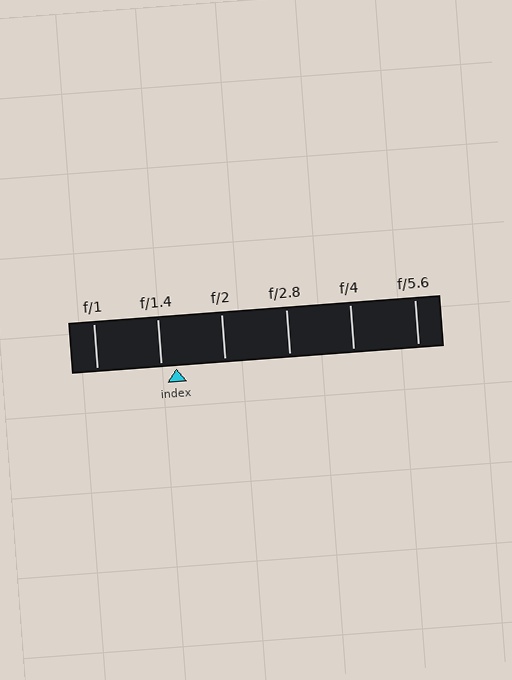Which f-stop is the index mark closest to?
The index mark is closest to f/1.4.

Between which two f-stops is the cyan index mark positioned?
The index mark is between f/1.4 and f/2.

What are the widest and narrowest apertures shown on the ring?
The widest aperture shown is f/1 and the narrowest is f/5.6.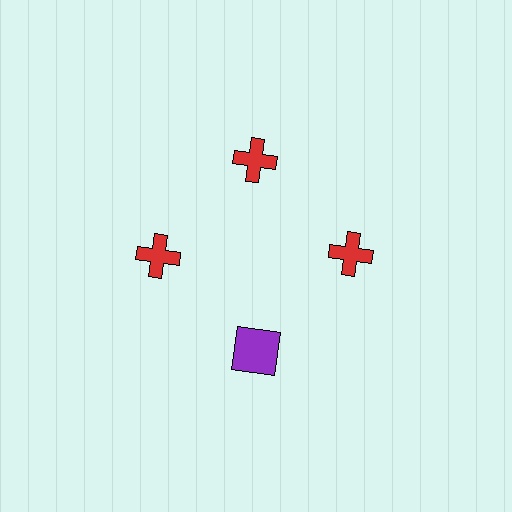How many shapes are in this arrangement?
There are 4 shapes arranged in a ring pattern.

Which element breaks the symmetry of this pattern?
The purple square at roughly the 6 o'clock position breaks the symmetry. All other shapes are red crosses.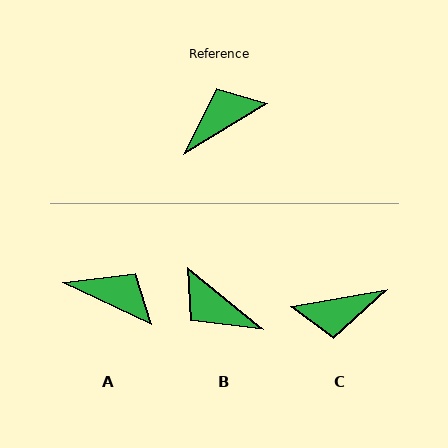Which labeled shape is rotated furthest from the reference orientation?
C, about 159 degrees away.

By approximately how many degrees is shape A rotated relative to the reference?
Approximately 57 degrees clockwise.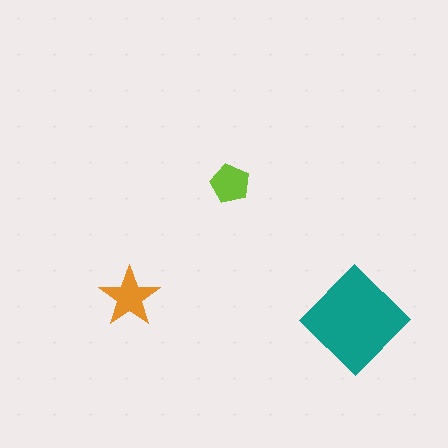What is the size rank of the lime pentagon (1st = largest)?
3rd.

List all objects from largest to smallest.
The teal diamond, the orange star, the lime pentagon.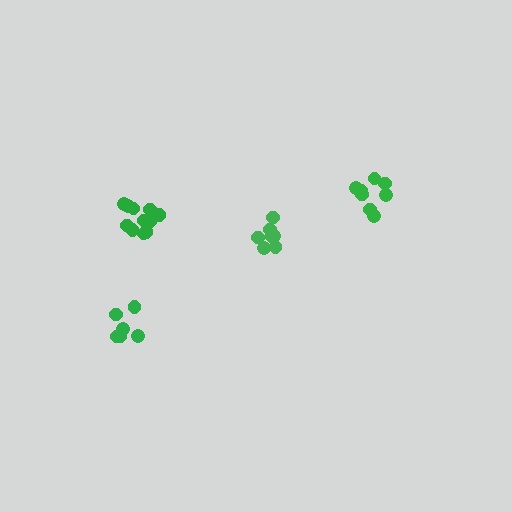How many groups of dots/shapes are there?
There are 4 groups.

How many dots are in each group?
Group 1: 6 dots, Group 2: 12 dots, Group 3: 7 dots, Group 4: 8 dots (33 total).